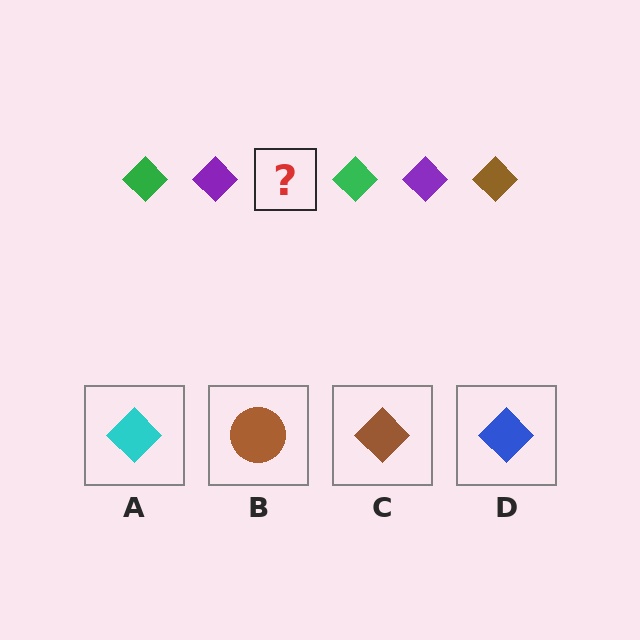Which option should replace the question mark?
Option C.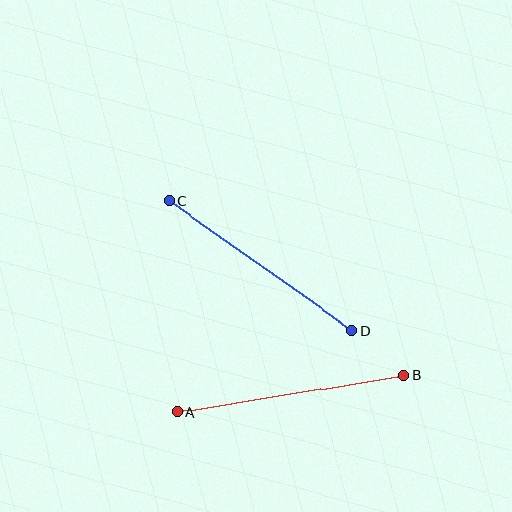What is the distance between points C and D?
The distance is approximately 224 pixels.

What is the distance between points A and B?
The distance is approximately 230 pixels.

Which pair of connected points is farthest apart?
Points A and B are farthest apart.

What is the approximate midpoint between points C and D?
The midpoint is at approximately (261, 266) pixels.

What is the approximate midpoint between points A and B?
The midpoint is at approximately (291, 394) pixels.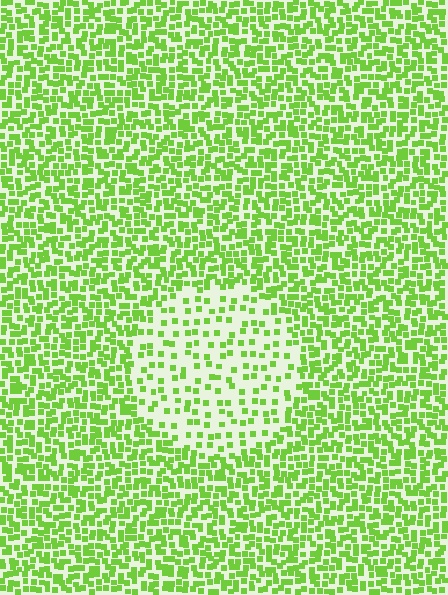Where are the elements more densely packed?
The elements are more densely packed outside the circle boundary.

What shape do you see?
I see a circle.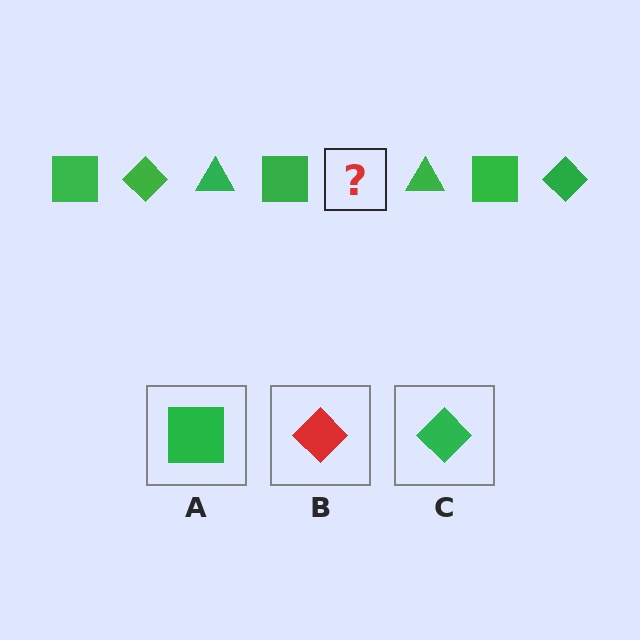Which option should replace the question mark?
Option C.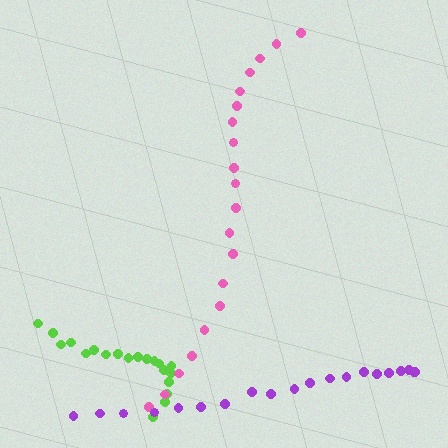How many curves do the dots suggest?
There are 3 distinct paths.